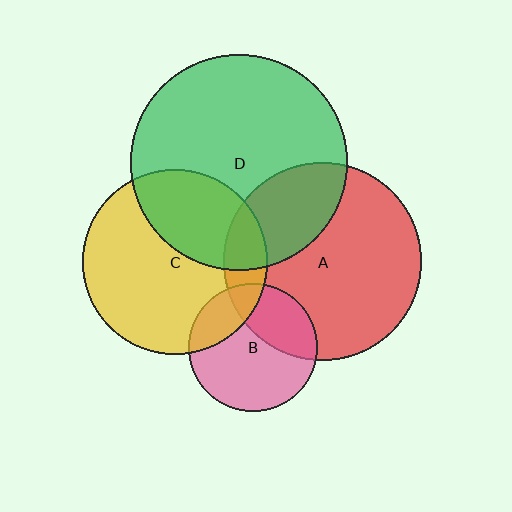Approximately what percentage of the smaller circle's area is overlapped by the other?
Approximately 35%.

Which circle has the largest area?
Circle D (green).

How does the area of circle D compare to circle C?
Approximately 1.4 times.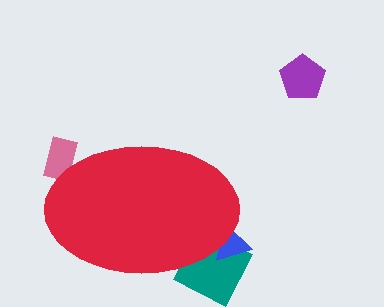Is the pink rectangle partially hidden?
Yes, the pink rectangle is partially hidden behind the red ellipse.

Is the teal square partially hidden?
Yes, the teal square is partially hidden behind the red ellipse.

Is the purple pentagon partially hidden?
No, the purple pentagon is fully visible.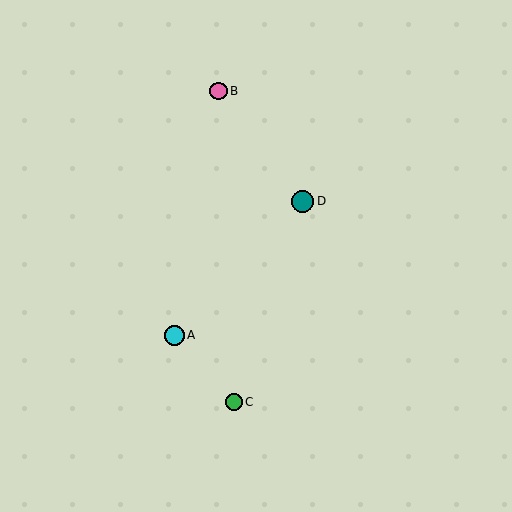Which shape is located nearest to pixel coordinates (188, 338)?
The cyan circle (labeled A) at (174, 335) is nearest to that location.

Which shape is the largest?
The teal circle (labeled D) is the largest.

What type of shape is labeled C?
Shape C is a green circle.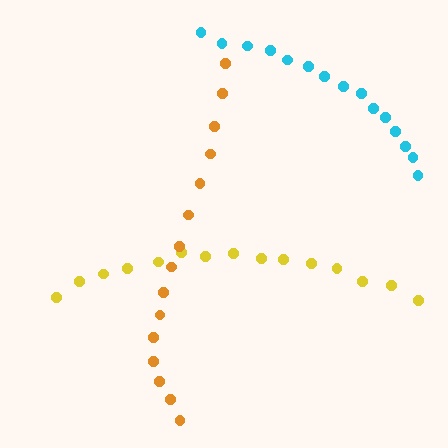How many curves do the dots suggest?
There are 3 distinct paths.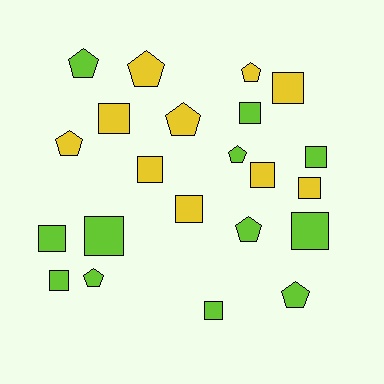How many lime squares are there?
There are 7 lime squares.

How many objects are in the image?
There are 22 objects.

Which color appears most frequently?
Lime, with 12 objects.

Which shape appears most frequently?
Square, with 13 objects.